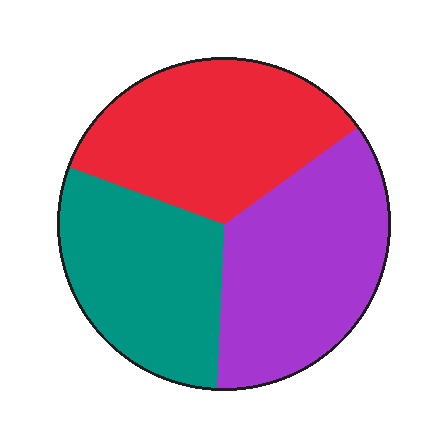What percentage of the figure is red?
Red covers roughly 35% of the figure.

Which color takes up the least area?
Teal, at roughly 30%.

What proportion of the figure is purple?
Purple takes up between a third and a half of the figure.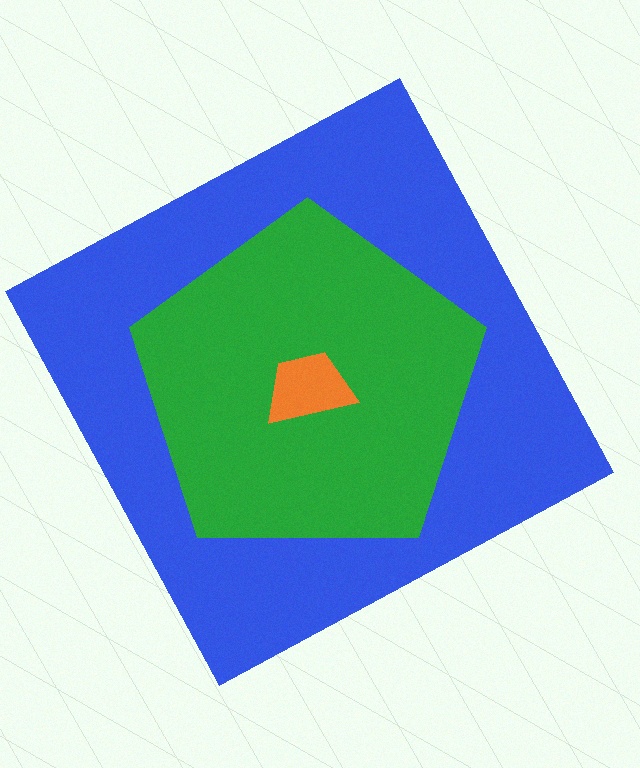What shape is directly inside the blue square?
The green pentagon.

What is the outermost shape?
The blue square.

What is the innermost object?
The orange trapezoid.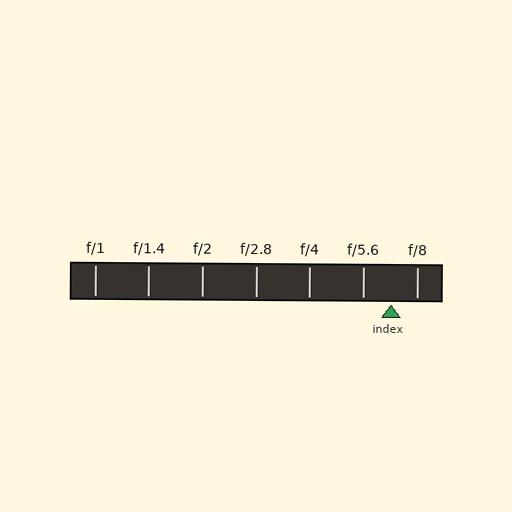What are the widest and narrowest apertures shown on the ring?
The widest aperture shown is f/1 and the narrowest is f/8.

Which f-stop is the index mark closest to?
The index mark is closest to f/8.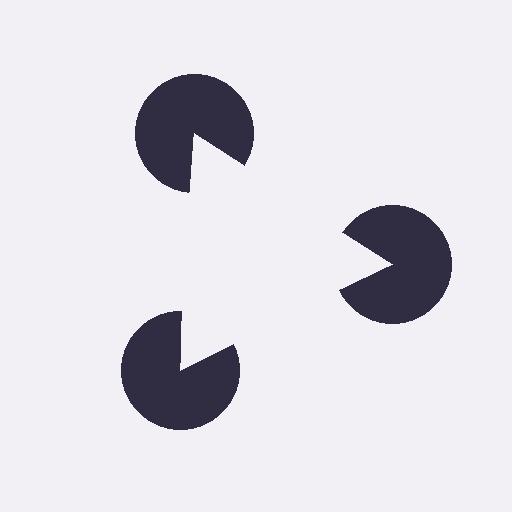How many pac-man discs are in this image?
There are 3 — one at each vertex of the illusory triangle.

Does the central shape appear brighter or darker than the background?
It typically appears slightly brighter than the background, even though no actual brightness change is drawn.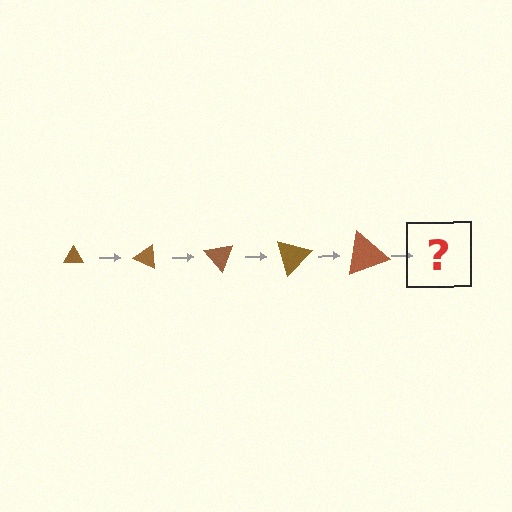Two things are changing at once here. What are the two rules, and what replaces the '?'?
The two rules are that the triangle grows larger each step and it rotates 25 degrees each step. The '?' should be a triangle, larger than the previous one and rotated 125 degrees from the start.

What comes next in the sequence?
The next element should be a triangle, larger than the previous one and rotated 125 degrees from the start.